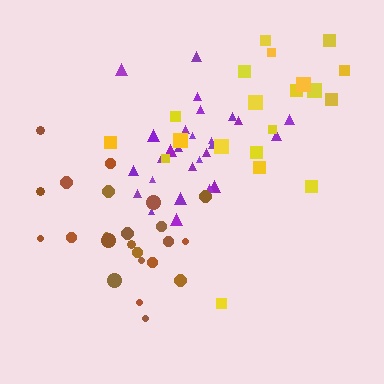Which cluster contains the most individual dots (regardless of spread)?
Purple (27).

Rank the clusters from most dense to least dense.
purple, brown, yellow.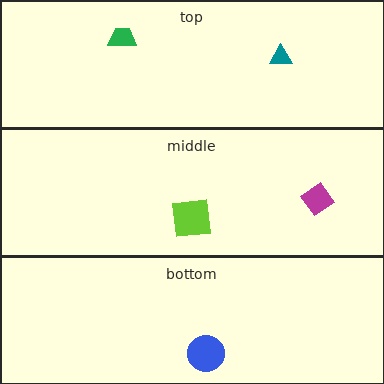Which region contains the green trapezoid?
The top region.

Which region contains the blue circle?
The bottom region.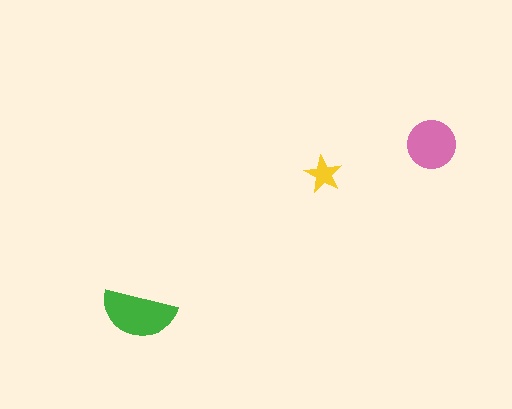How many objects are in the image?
There are 3 objects in the image.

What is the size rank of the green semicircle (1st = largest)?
1st.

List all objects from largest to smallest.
The green semicircle, the pink circle, the yellow star.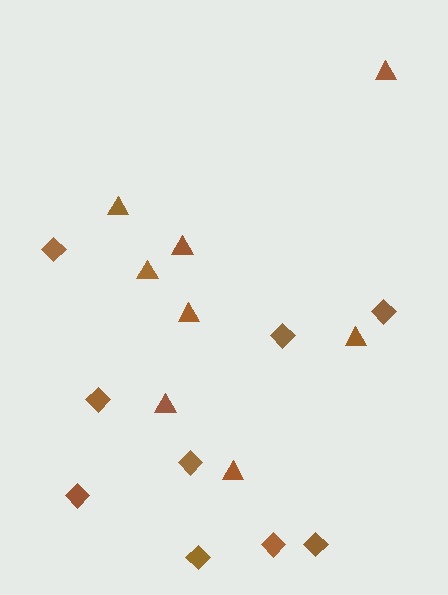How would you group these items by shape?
There are 2 groups: one group of triangles (8) and one group of diamonds (9).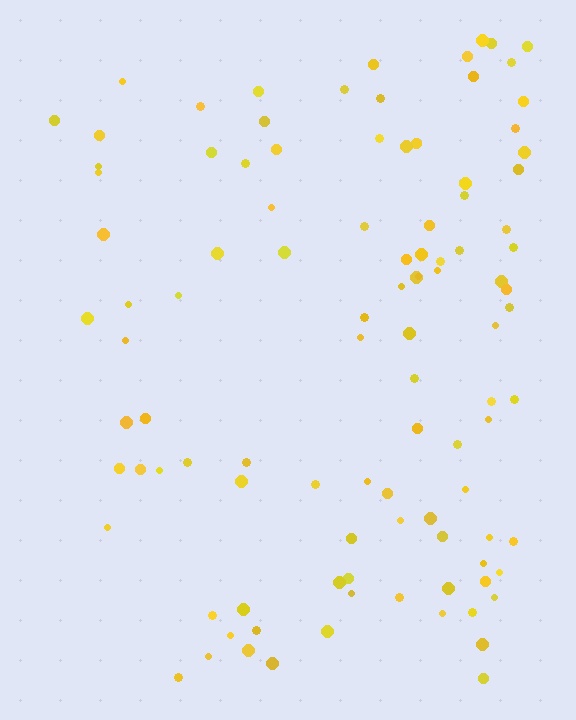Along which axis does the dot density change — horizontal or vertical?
Horizontal.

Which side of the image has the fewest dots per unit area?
The left.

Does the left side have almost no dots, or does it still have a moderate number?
Still a moderate number, just noticeably fewer than the right.